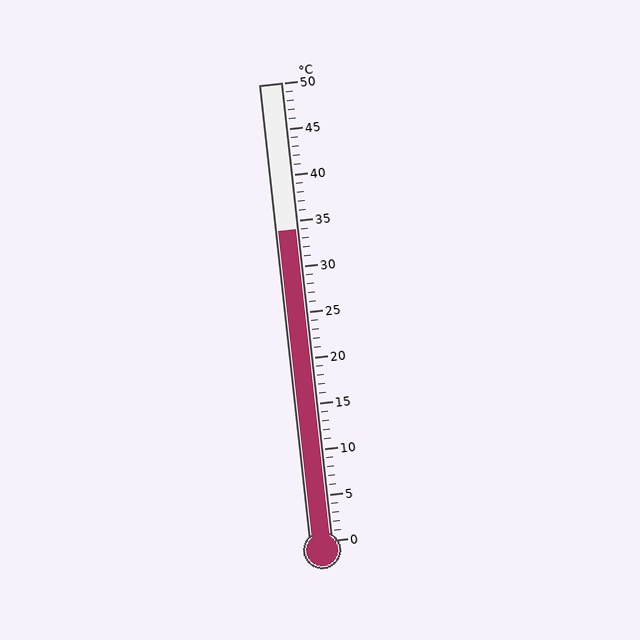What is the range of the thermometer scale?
The thermometer scale ranges from 0°C to 50°C.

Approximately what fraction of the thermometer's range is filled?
The thermometer is filled to approximately 70% of its range.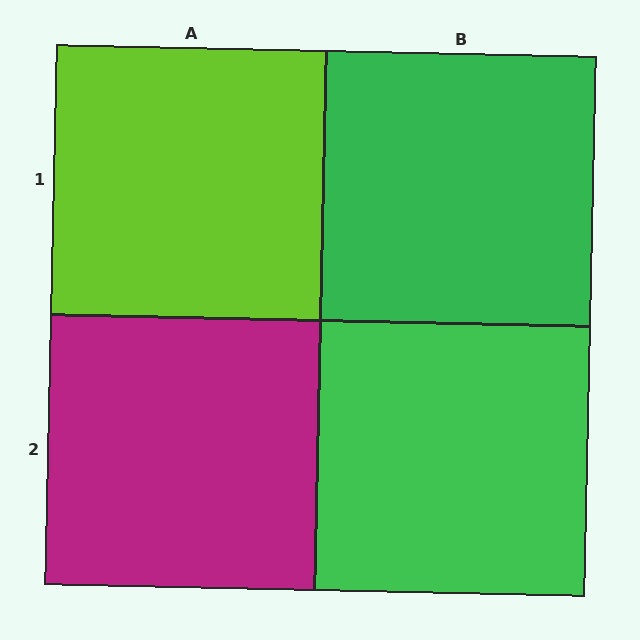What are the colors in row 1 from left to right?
Lime, green.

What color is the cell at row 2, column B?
Green.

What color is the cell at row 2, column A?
Magenta.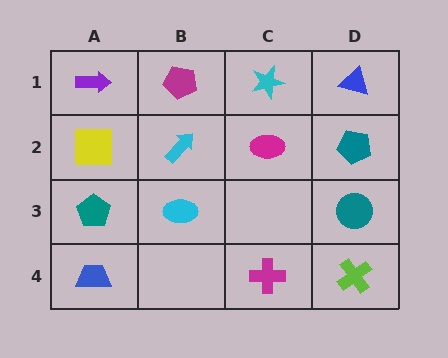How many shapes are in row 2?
4 shapes.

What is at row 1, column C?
A cyan star.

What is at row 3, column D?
A teal circle.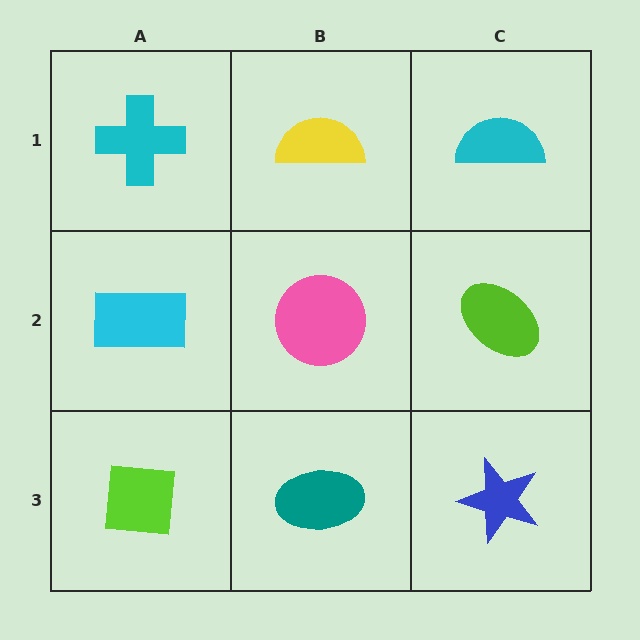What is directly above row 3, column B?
A pink circle.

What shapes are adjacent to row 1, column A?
A cyan rectangle (row 2, column A), a yellow semicircle (row 1, column B).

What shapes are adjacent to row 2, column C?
A cyan semicircle (row 1, column C), a blue star (row 3, column C), a pink circle (row 2, column B).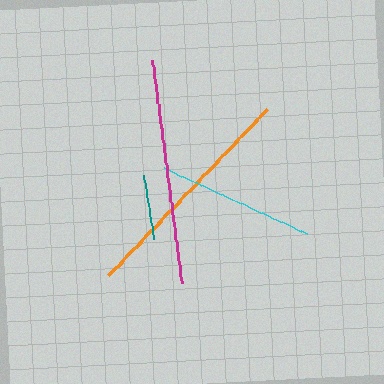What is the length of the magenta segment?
The magenta segment is approximately 224 pixels long.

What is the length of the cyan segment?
The cyan segment is approximately 158 pixels long.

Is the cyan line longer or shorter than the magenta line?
The magenta line is longer than the cyan line.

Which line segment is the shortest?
The teal line is the shortest at approximately 65 pixels.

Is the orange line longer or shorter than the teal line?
The orange line is longer than the teal line.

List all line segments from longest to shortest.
From longest to shortest: orange, magenta, cyan, teal.